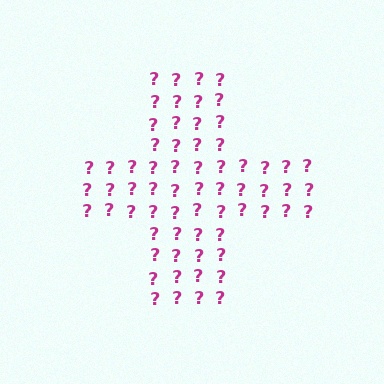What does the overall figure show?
The overall figure shows a cross.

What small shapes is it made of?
It is made of small question marks.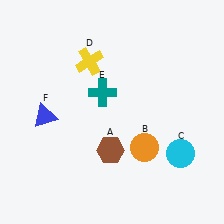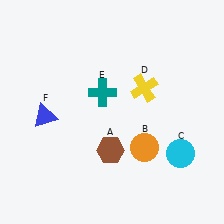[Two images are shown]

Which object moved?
The yellow cross (D) moved right.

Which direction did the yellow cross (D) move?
The yellow cross (D) moved right.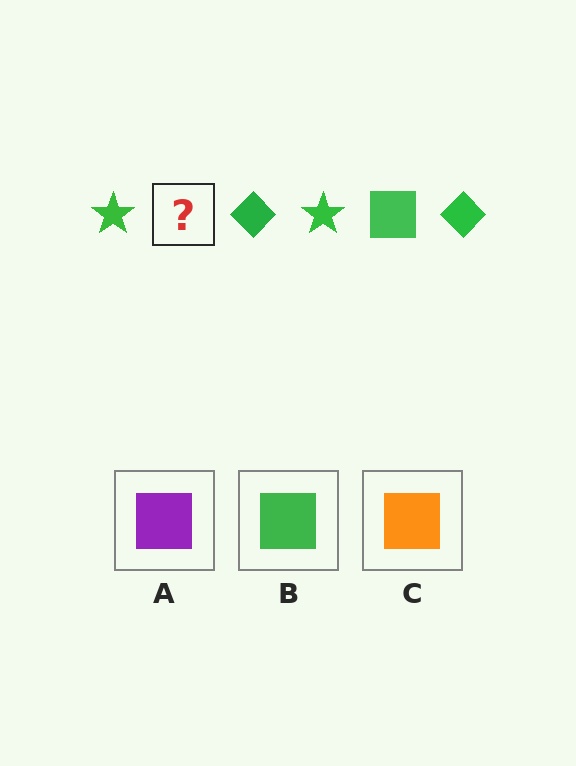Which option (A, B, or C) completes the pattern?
B.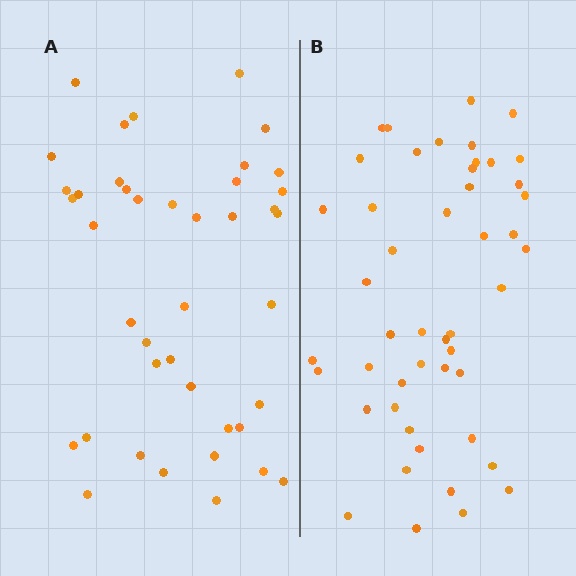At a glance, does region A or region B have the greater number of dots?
Region B (the right region) has more dots.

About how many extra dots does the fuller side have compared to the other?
Region B has roughly 8 or so more dots than region A.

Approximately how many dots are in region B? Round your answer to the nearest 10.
About 50 dots. (The exact count is 48, which rounds to 50.)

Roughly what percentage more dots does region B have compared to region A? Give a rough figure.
About 15% more.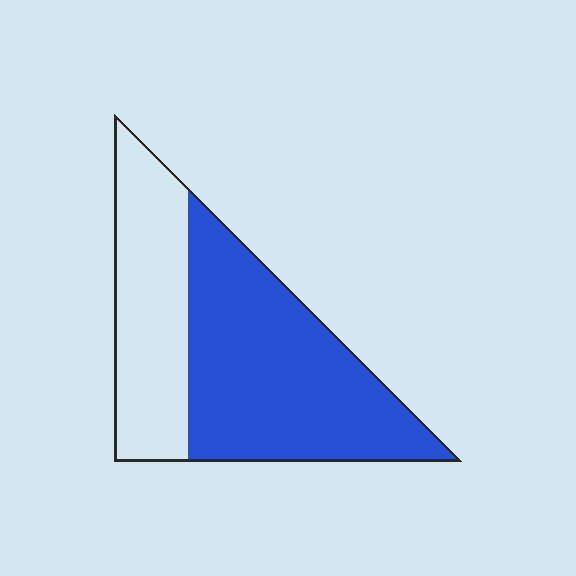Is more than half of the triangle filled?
Yes.